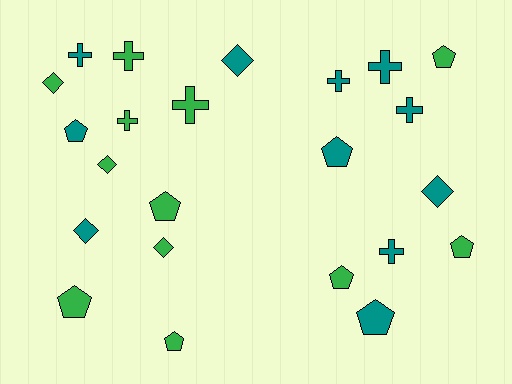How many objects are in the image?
There are 23 objects.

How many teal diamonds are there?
There are 3 teal diamonds.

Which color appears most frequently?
Green, with 12 objects.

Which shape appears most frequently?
Pentagon, with 9 objects.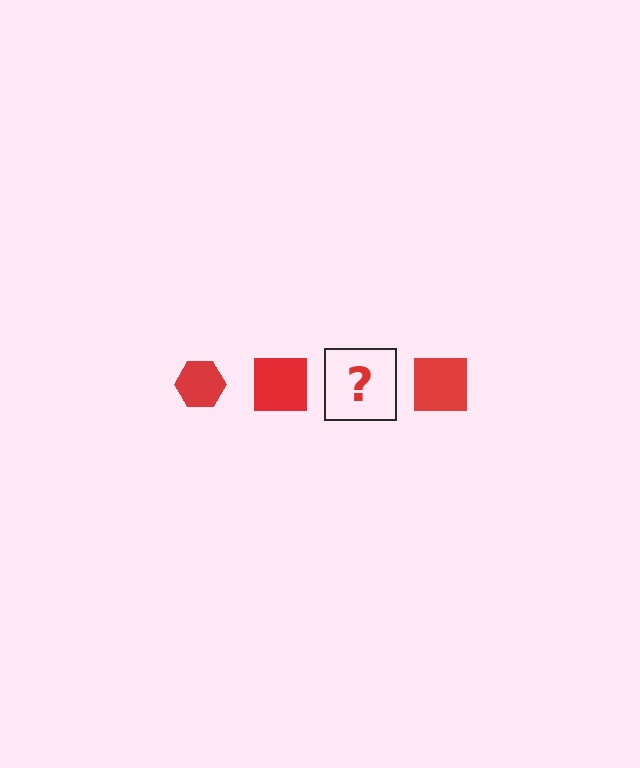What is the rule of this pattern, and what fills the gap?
The rule is that the pattern cycles through hexagon, square shapes in red. The gap should be filled with a red hexagon.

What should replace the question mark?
The question mark should be replaced with a red hexagon.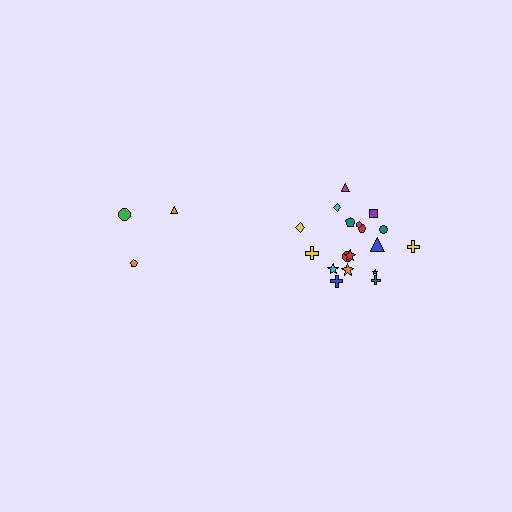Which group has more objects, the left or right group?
The right group.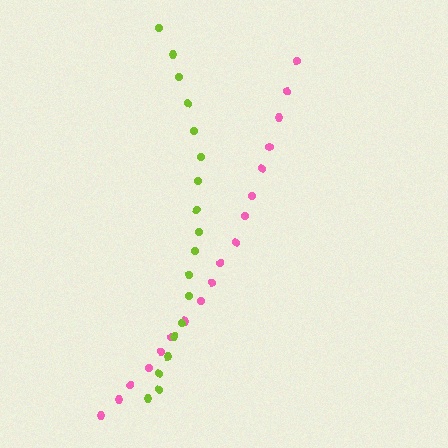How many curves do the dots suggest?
There are 2 distinct paths.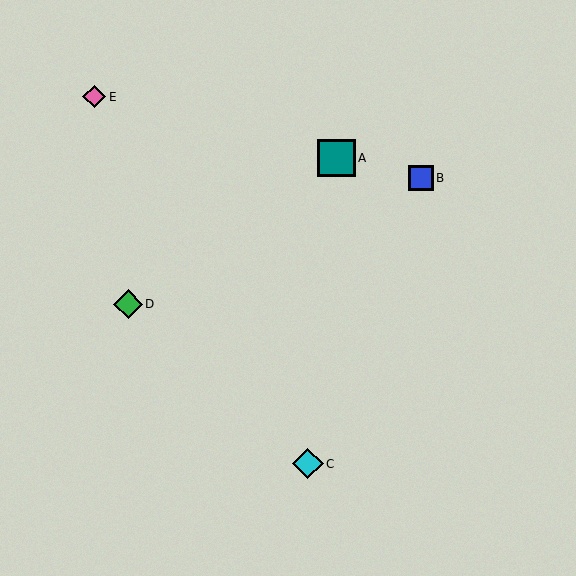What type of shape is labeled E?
Shape E is a pink diamond.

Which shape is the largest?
The teal square (labeled A) is the largest.